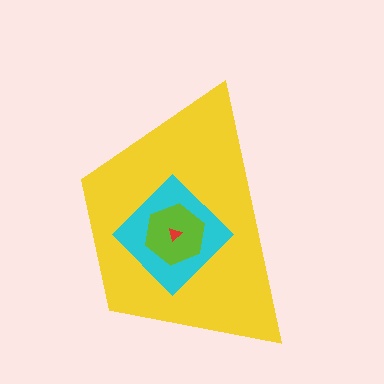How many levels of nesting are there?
4.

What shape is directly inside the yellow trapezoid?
The cyan diamond.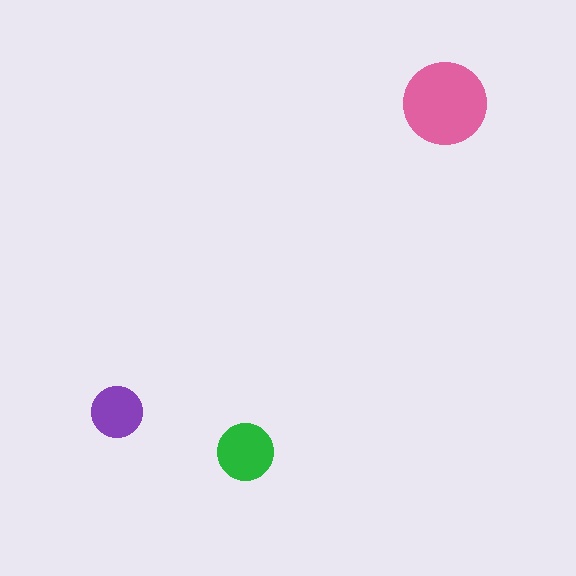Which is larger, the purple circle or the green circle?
The green one.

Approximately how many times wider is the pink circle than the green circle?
About 1.5 times wider.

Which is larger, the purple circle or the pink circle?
The pink one.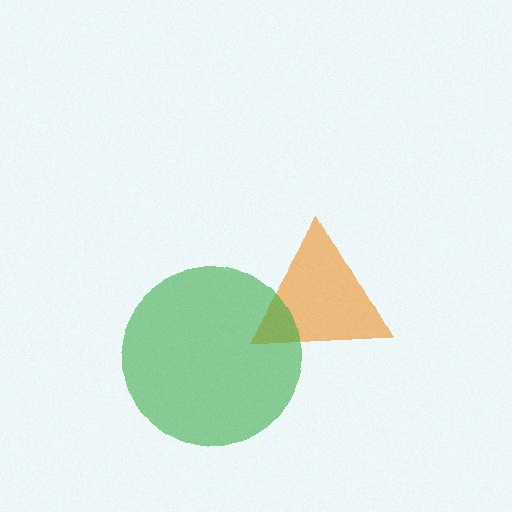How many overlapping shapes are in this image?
There are 2 overlapping shapes in the image.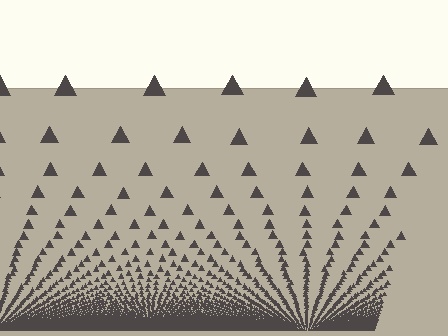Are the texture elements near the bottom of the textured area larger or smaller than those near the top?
Smaller. The gradient is inverted — elements near the bottom are smaller and denser.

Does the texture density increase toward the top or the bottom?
Density increases toward the bottom.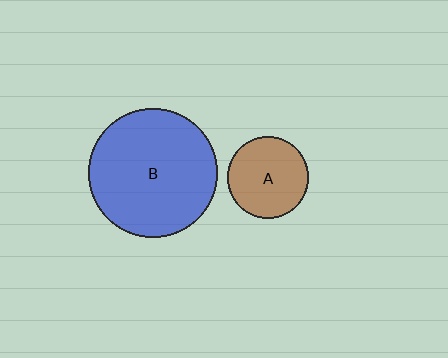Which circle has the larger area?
Circle B (blue).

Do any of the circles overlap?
No, none of the circles overlap.